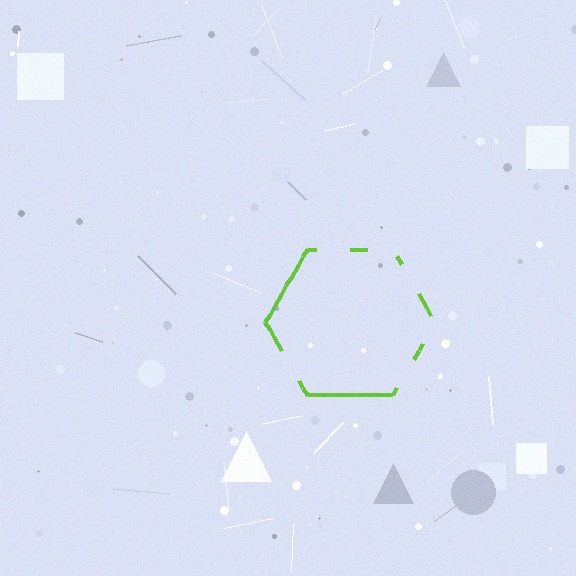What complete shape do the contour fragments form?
The contour fragments form a hexagon.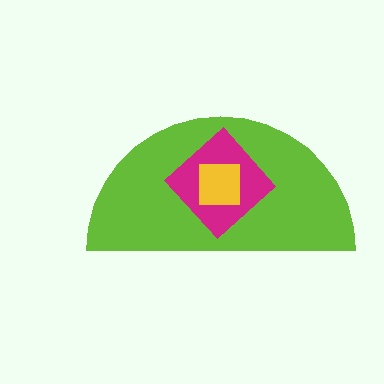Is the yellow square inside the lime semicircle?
Yes.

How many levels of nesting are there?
3.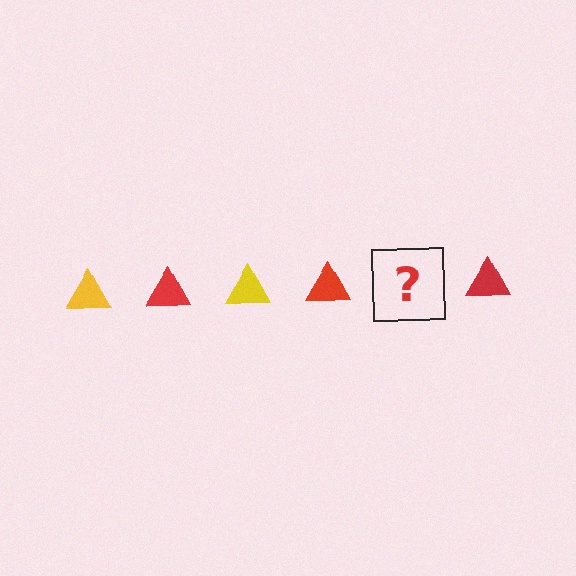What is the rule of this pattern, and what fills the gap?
The rule is that the pattern cycles through yellow, red triangles. The gap should be filled with a yellow triangle.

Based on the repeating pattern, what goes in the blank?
The blank should be a yellow triangle.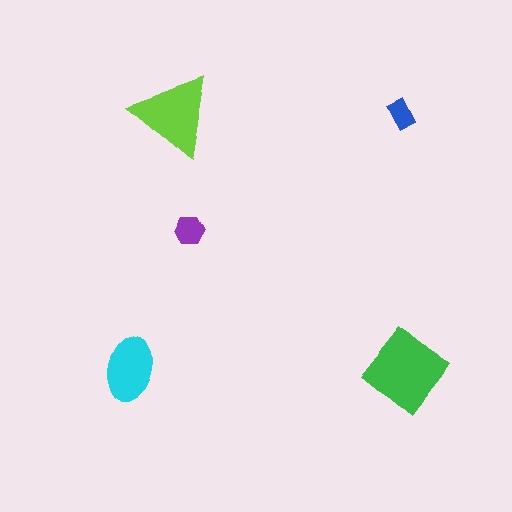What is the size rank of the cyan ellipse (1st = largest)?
3rd.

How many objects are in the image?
There are 5 objects in the image.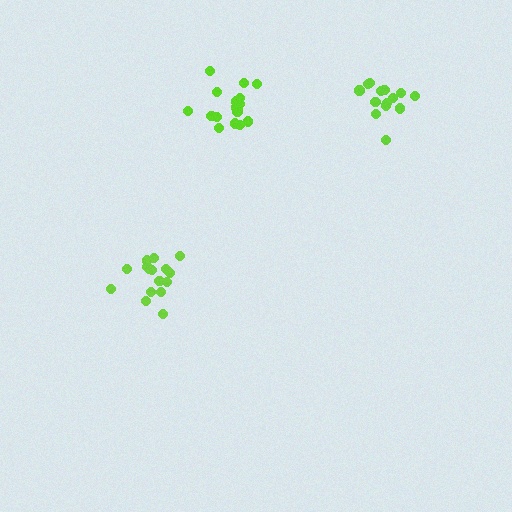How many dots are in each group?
Group 1: 16 dots, Group 2: 14 dots, Group 3: 18 dots (48 total).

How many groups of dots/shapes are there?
There are 3 groups.